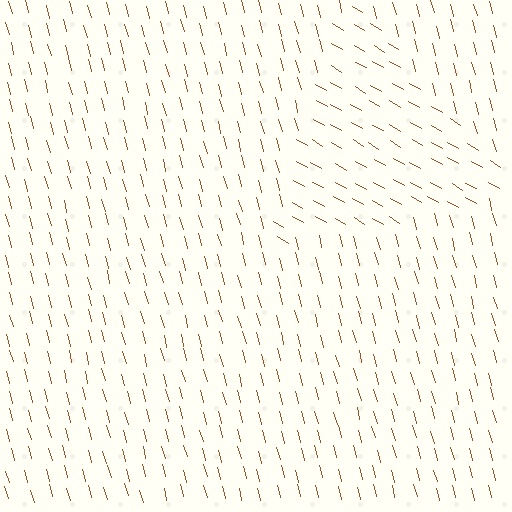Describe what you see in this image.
The image is filled with small brown line segments. A triangle region in the image has lines oriented differently from the surrounding lines, creating a visible texture boundary.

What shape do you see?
I see a triangle.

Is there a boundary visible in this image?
Yes, there is a texture boundary formed by a change in line orientation.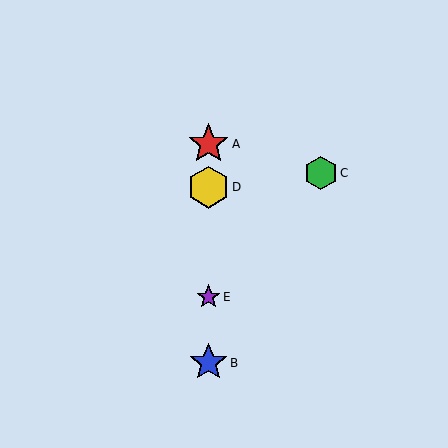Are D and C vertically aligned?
No, D is at x≈208 and C is at x≈321.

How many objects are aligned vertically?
4 objects (A, B, D, E) are aligned vertically.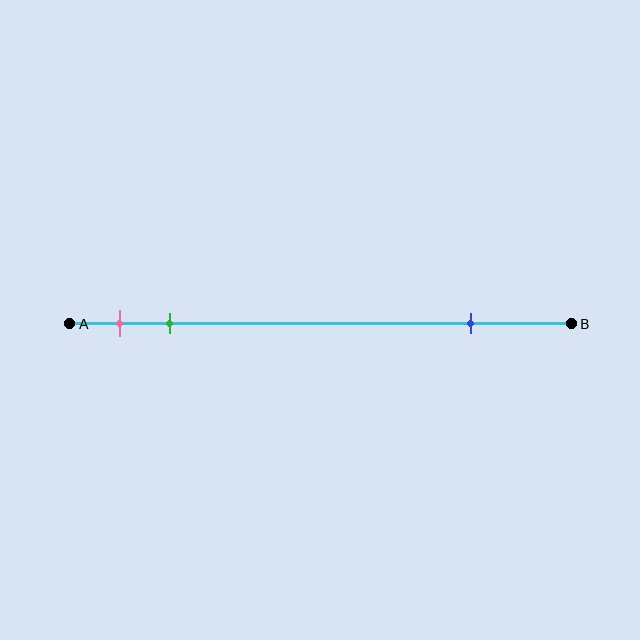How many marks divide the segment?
There are 3 marks dividing the segment.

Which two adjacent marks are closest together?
The pink and green marks are the closest adjacent pair.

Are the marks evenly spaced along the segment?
No, the marks are not evenly spaced.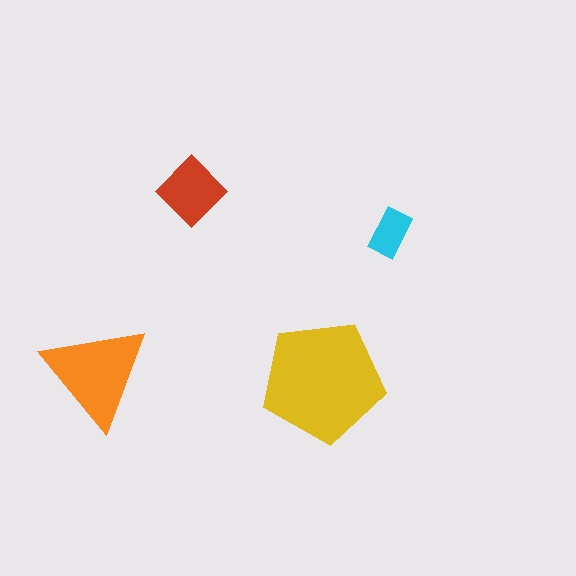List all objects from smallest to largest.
The cyan rectangle, the red diamond, the orange triangle, the yellow pentagon.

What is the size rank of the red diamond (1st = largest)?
3rd.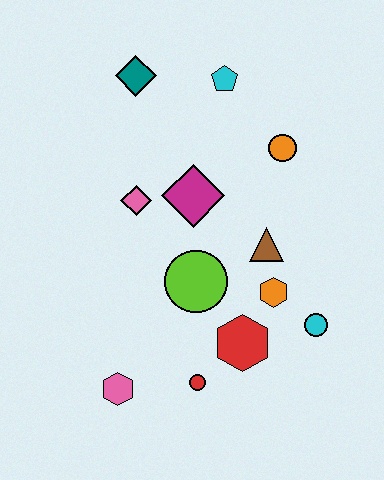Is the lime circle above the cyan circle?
Yes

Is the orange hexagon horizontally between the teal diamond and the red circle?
No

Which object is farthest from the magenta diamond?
The pink hexagon is farthest from the magenta diamond.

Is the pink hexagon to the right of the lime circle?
No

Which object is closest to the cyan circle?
The orange hexagon is closest to the cyan circle.